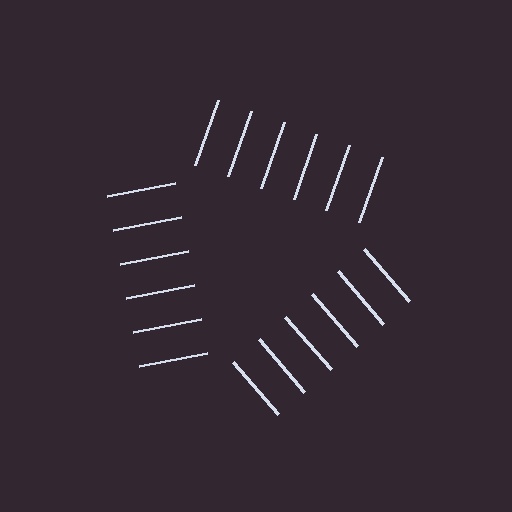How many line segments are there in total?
18 — 6 along each of the 3 edges.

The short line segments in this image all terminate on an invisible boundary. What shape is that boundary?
An illusory triangle — the line segments terminate on its edges but no continuous stroke is drawn.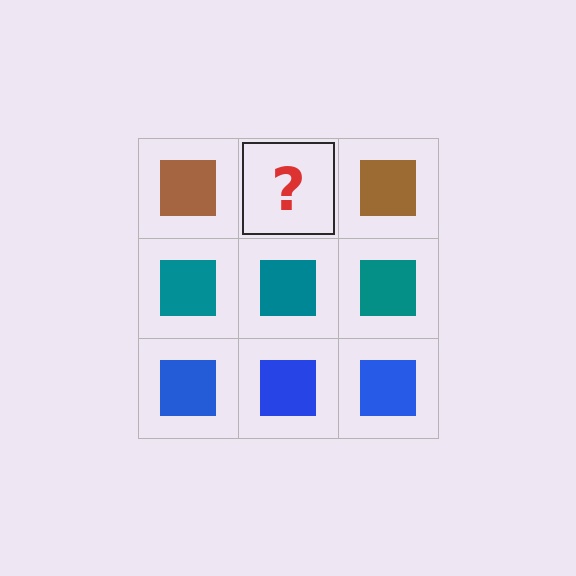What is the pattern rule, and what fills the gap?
The rule is that each row has a consistent color. The gap should be filled with a brown square.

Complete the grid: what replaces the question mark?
The question mark should be replaced with a brown square.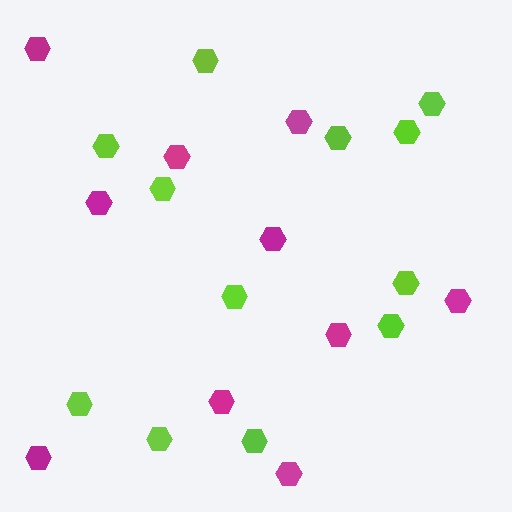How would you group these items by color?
There are 2 groups: one group of magenta hexagons (10) and one group of lime hexagons (12).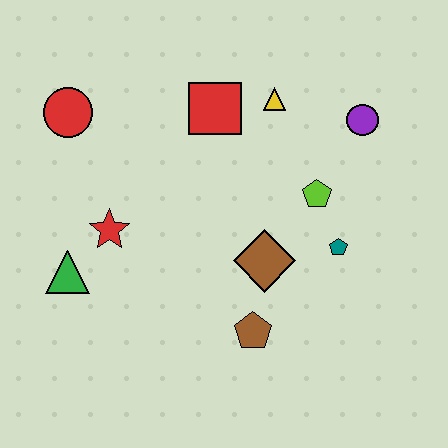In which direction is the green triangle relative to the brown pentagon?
The green triangle is to the left of the brown pentagon.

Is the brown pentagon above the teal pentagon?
No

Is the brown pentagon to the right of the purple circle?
No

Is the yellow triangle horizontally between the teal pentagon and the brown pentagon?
Yes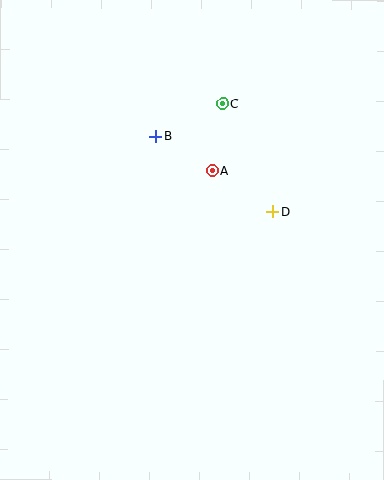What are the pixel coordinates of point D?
Point D is at (273, 212).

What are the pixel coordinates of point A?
Point A is at (212, 171).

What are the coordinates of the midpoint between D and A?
The midpoint between D and A is at (243, 191).